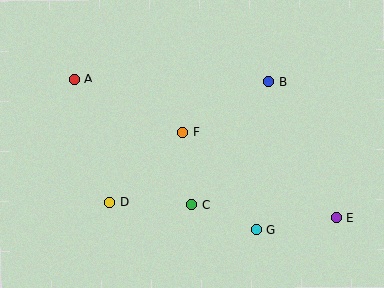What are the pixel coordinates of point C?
Point C is at (192, 205).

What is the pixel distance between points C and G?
The distance between C and G is 69 pixels.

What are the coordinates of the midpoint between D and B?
The midpoint between D and B is at (189, 142).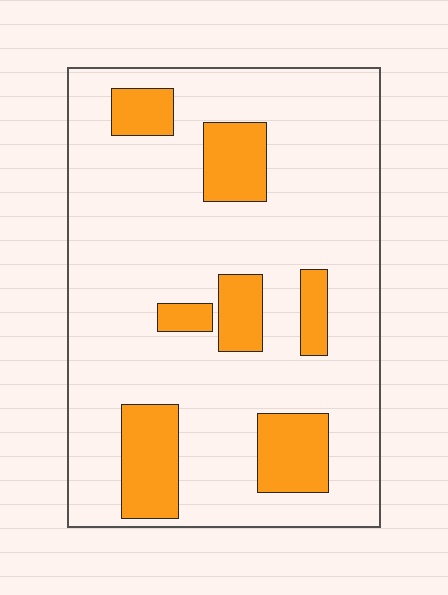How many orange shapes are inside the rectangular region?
7.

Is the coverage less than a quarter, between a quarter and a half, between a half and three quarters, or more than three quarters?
Less than a quarter.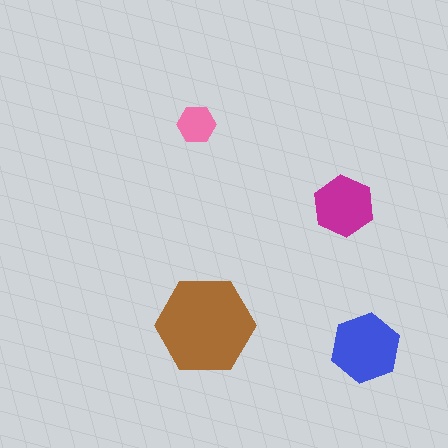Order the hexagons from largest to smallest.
the brown one, the blue one, the magenta one, the pink one.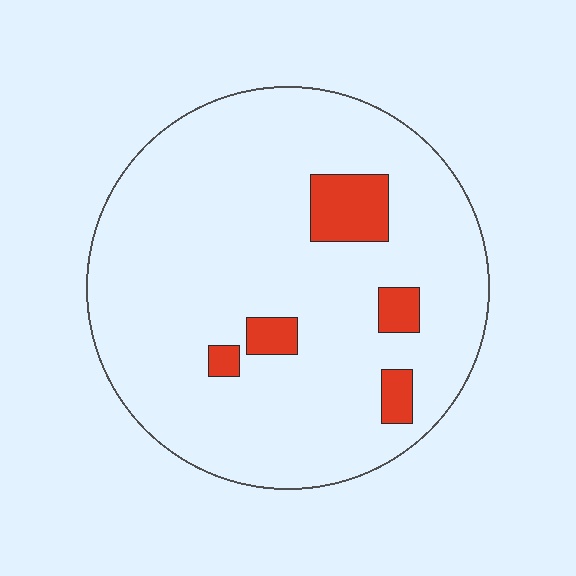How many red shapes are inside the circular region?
5.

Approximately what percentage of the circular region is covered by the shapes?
Approximately 10%.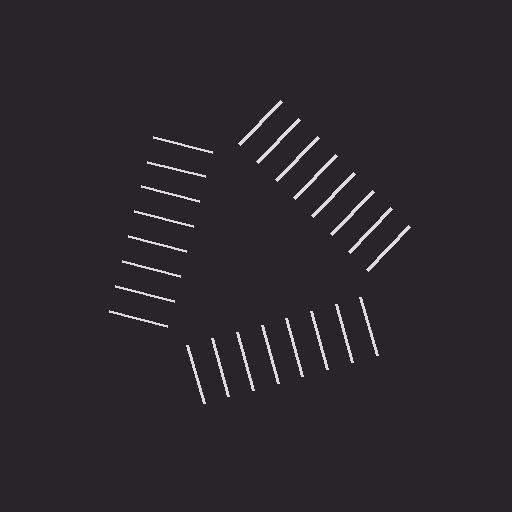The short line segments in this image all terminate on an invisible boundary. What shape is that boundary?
An illusory triangle — the line segments terminate on its edges but no continuous stroke is drawn.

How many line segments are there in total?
24 — 8 along each of the 3 edges.